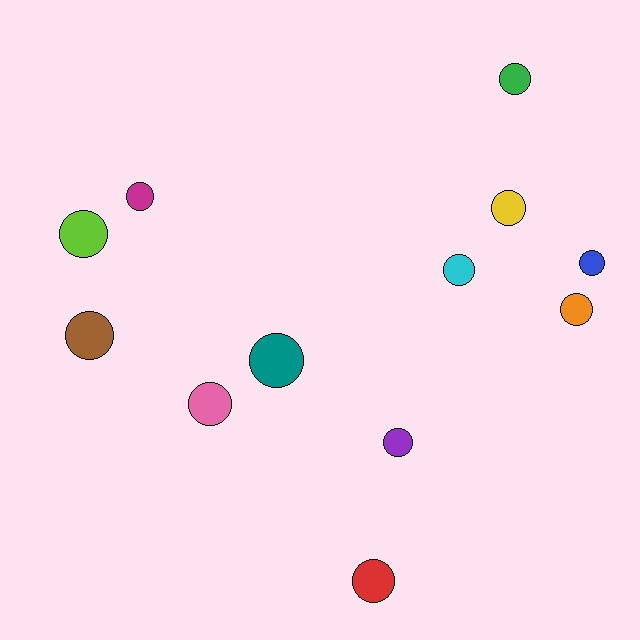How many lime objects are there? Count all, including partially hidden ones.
There is 1 lime object.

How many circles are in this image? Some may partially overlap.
There are 12 circles.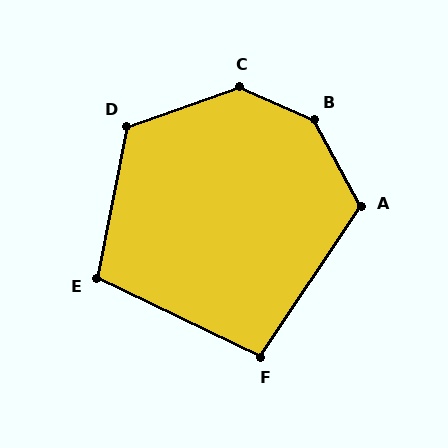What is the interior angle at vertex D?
Approximately 120 degrees (obtuse).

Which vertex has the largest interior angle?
B, at approximately 142 degrees.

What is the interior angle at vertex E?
Approximately 105 degrees (obtuse).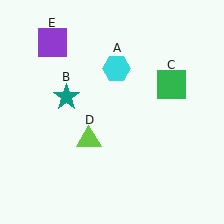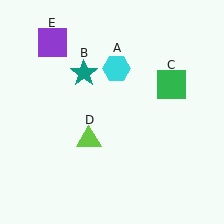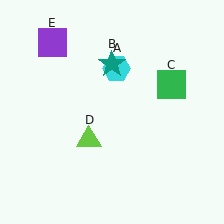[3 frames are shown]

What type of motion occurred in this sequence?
The teal star (object B) rotated clockwise around the center of the scene.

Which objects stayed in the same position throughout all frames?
Cyan hexagon (object A) and green square (object C) and lime triangle (object D) and purple square (object E) remained stationary.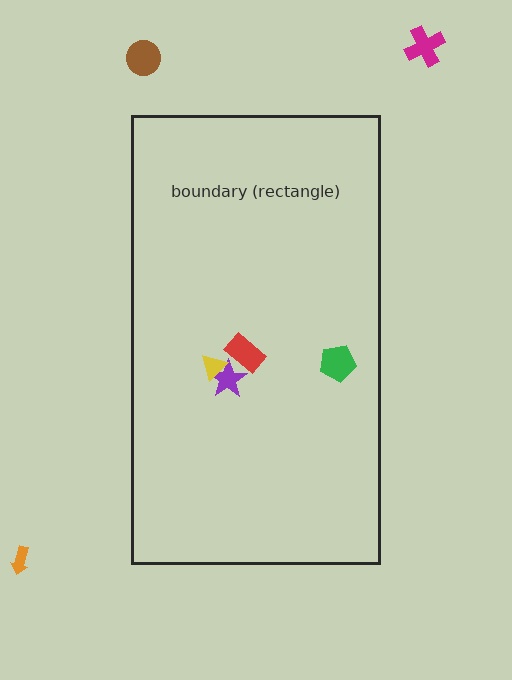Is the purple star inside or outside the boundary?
Inside.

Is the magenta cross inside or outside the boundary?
Outside.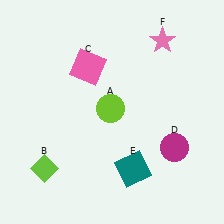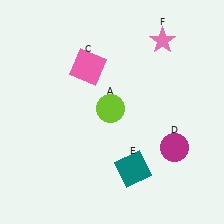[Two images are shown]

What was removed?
The lime diamond (B) was removed in Image 2.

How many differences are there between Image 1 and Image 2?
There is 1 difference between the two images.